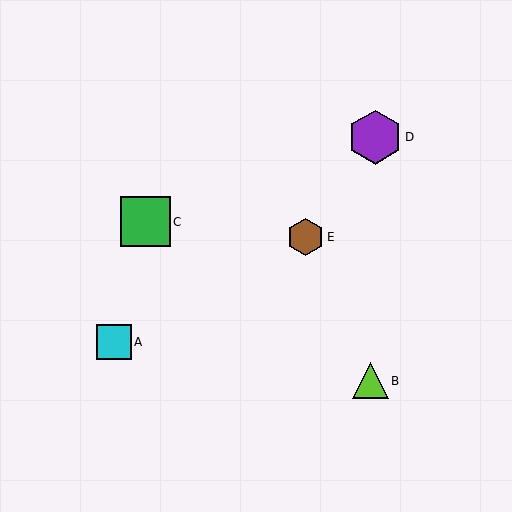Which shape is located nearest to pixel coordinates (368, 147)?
The purple hexagon (labeled D) at (375, 137) is nearest to that location.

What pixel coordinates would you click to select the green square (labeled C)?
Click at (145, 222) to select the green square C.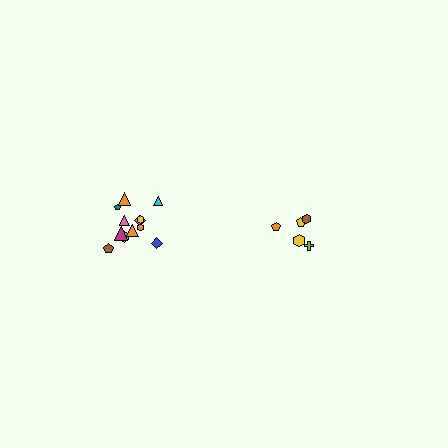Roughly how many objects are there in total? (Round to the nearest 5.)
Roughly 15 objects in total.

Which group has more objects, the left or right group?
The left group.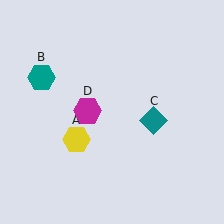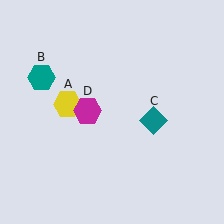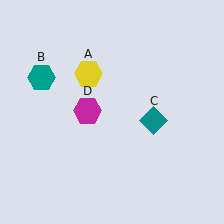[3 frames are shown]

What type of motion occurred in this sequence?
The yellow hexagon (object A) rotated clockwise around the center of the scene.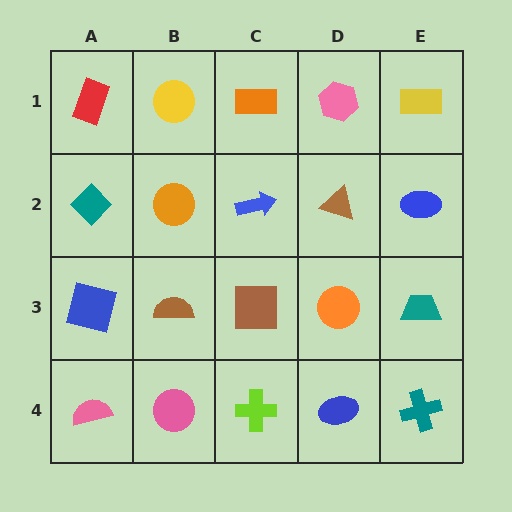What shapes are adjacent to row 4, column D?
An orange circle (row 3, column D), a lime cross (row 4, column C), a teal cross (row 4, column E).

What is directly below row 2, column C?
A brown square.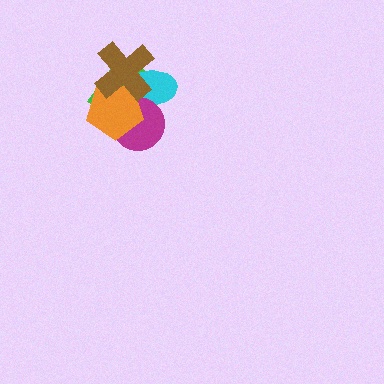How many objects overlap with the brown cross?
3 objects overlap with the brown cross.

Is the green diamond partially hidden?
Yes, it is partially covered by another shape.